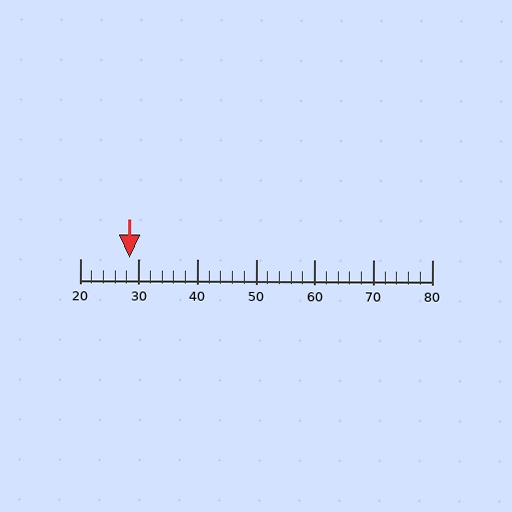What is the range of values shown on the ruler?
The ruler shows values from 20 to 80.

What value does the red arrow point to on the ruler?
The red arrow points to approximately 28.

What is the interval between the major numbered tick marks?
The major tick marks are spaced 10 units apart.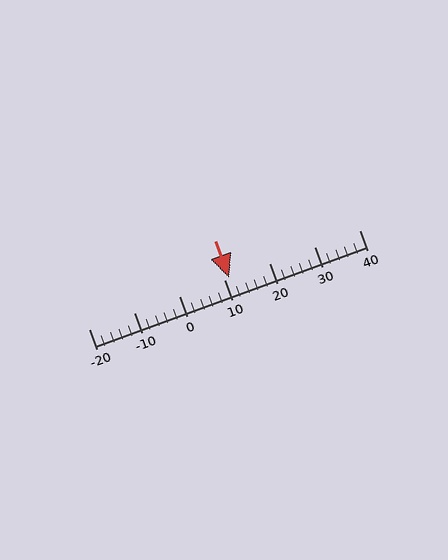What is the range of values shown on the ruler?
The ruler shows values from -20 to 40.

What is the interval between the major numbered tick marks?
The major tick marks are spaced 10 units apart.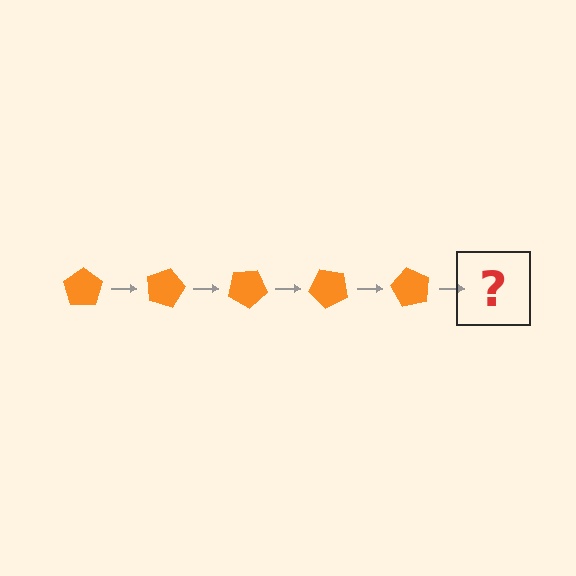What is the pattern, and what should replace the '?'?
The pattern is that the pentagon rotates 15 degrees each step. The '?' should be an orange pentagon rotated 75 degrees.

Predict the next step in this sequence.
The next step is an orange pentagon rotated 75 degrees.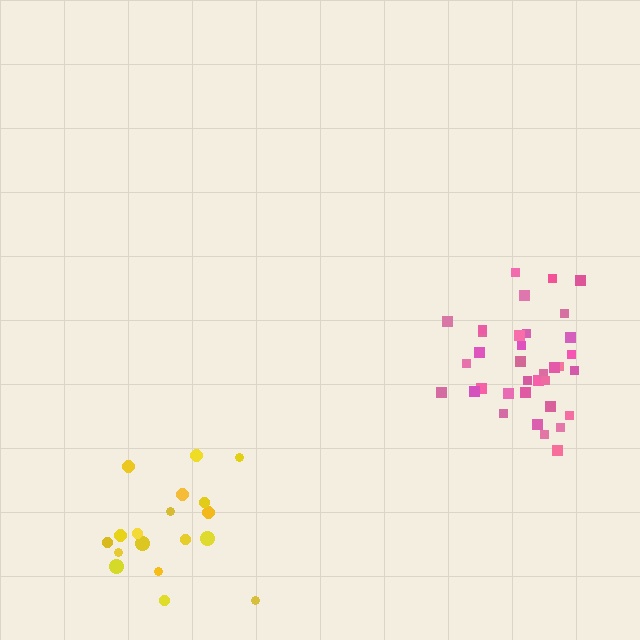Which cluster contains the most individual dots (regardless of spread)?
Pink (35).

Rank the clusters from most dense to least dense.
pink, yellow.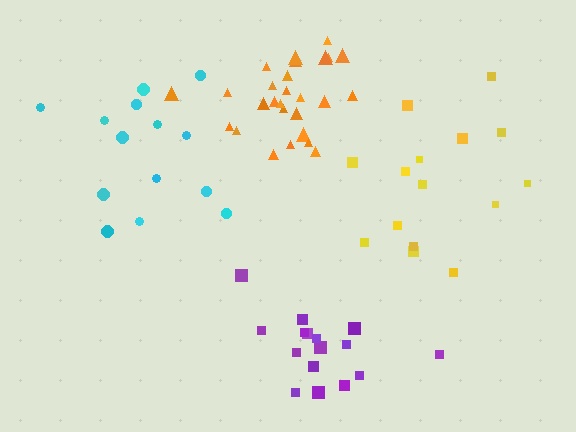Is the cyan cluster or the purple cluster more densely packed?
Purple.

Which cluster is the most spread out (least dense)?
Yellow.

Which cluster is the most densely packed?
Orange.